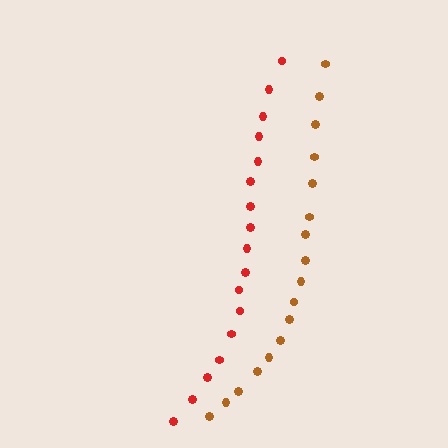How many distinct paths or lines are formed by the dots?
There are 2 distinct paths.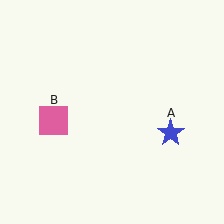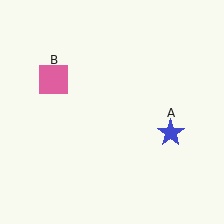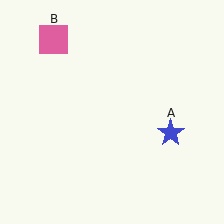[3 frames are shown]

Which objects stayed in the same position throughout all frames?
Blue star (object A) remained stationary.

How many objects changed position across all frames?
1 object changed position: pink square (object B).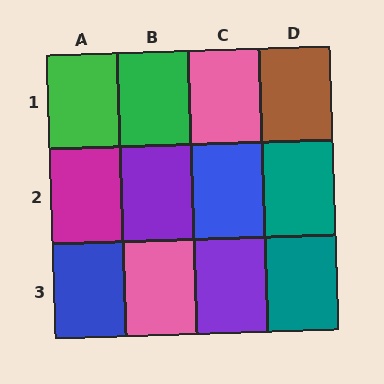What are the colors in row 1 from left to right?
Green, green, pink, brown.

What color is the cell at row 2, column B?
Purple.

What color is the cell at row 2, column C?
Blue.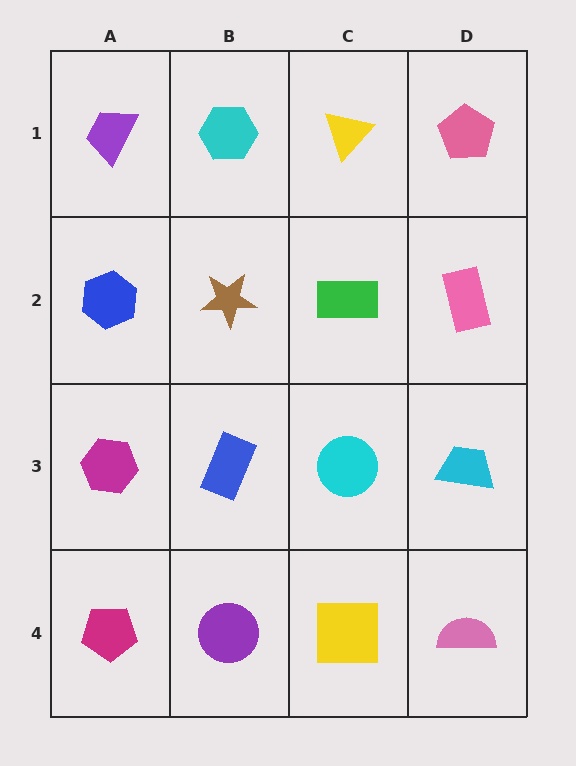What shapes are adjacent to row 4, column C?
A cyan circle (row 3, column C), a purple circle (row 4, column B), a pink semicircle (row 4, column D).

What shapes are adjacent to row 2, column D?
A pink pentagon (row 1, column D), a cyan trapezoid (row 3, column D), a green rectangle (row 2, column C).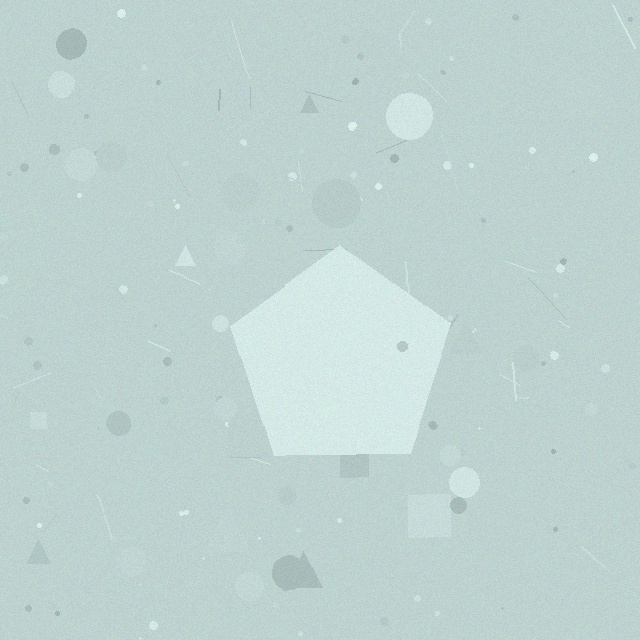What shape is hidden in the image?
A pentagon is hidden in the image.